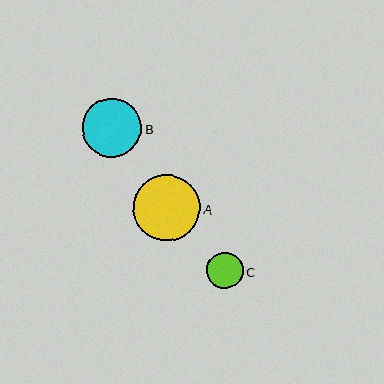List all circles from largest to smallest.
From largest to smallest: A, B, C.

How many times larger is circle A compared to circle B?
Circle A is approximately 1.1 times the size of circle B.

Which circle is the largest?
Circle A is the largest with a size of approximately 67 pixels.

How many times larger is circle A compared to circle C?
Circle A is approximately 1.8 times the size of circle C.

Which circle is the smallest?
Circle C is the smallest with a size of approximately 36 pixels.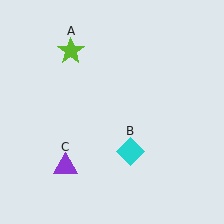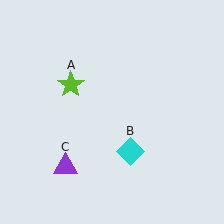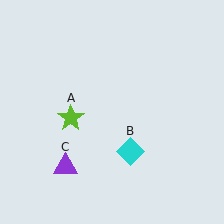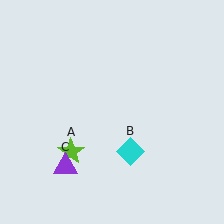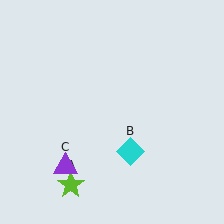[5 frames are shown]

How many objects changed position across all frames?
1 object changed position: lime star (object A).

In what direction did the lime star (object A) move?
The lime star (object A) moved down.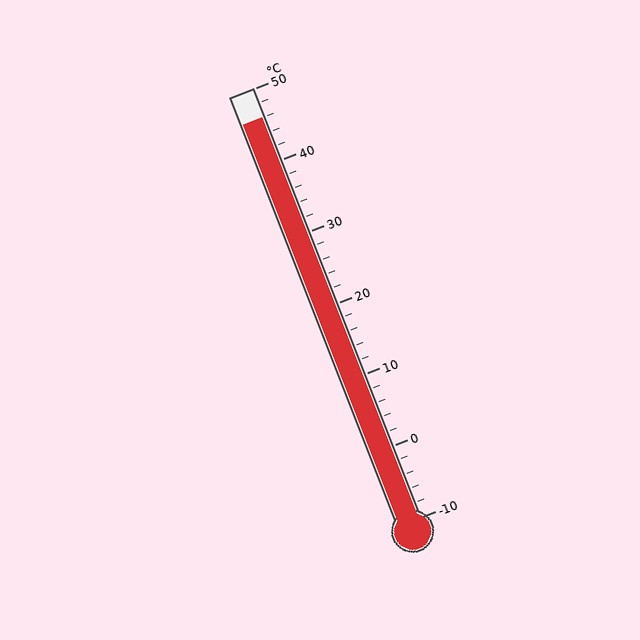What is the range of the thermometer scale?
The thermometer scale ranges from -10°C to 50°C.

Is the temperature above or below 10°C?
The temperature is above 10°C.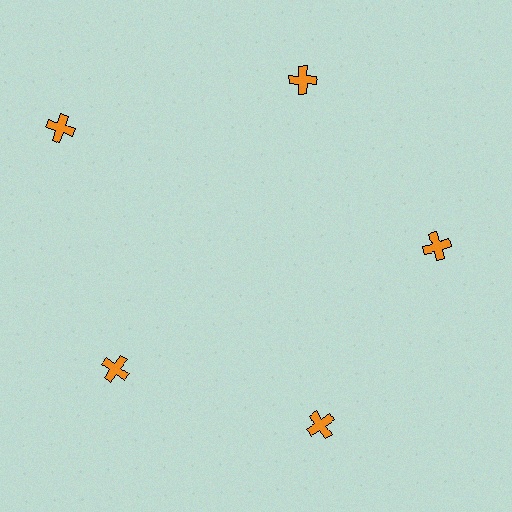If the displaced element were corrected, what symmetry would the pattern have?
It would have 5-fold rotational symmetry — the pattern would map onto itself every 72 degrees.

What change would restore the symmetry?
The symmetry would be restored by moving it inward, back onto the ring so that all 5 crosses sit at equal angles and equal distance from the center.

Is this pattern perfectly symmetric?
No. The 5 orange crosses are arranged in a ring, but one element near the 10 o'clock position is pushed outward from the center, breaking the 5-fold rotational symmetry.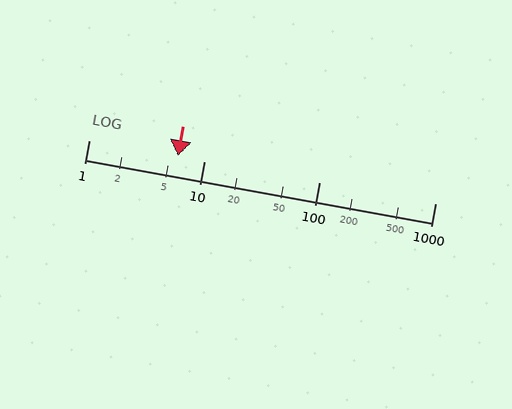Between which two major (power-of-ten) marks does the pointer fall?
The pointer is between 1 and 10.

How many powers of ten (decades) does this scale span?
The scale spans 3 decades, from 1 to 1000.